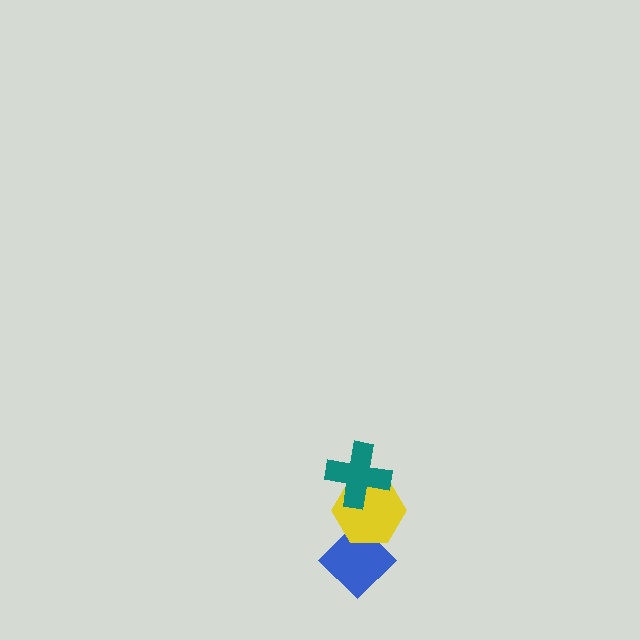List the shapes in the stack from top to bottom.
From top to bottom: the teal cross, the yellow hexagon, the blue diamond.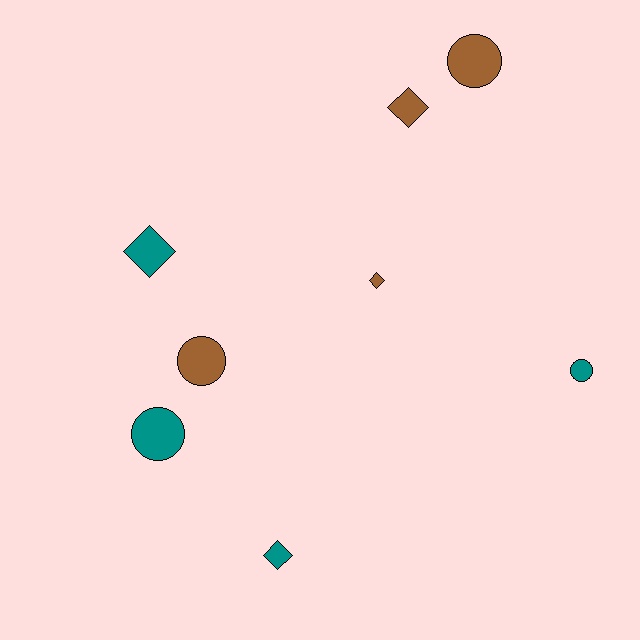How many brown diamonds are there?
There are 2 brown diamonds.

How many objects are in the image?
There are 8 objects.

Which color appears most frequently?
Brown, with 4 objects.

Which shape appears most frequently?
Diamond, with 4 objects.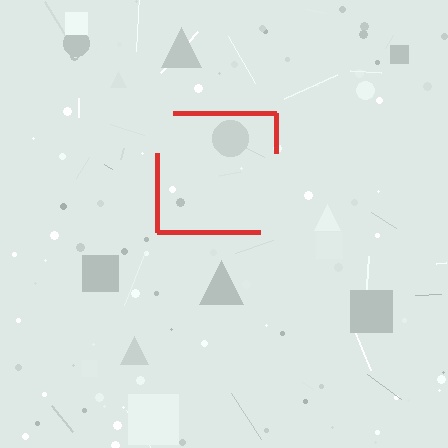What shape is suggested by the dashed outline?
The dashed outline suggests a square.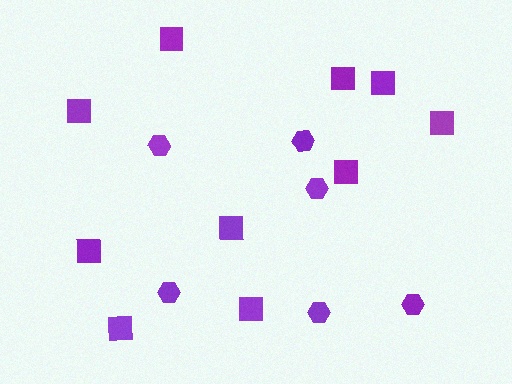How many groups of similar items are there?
There are 2 groups: one group of squares (10) and one group of hexagons (6).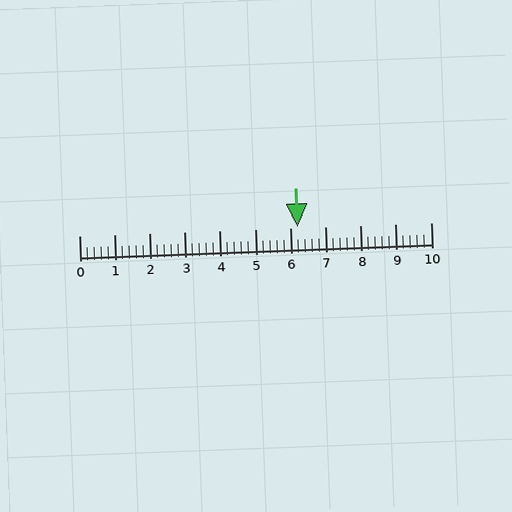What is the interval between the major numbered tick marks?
The major tick marks are spaced 1 units apart.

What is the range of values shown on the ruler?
The ruler shows values from 0 to 10.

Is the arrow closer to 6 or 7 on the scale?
The arrow is closer to 6.